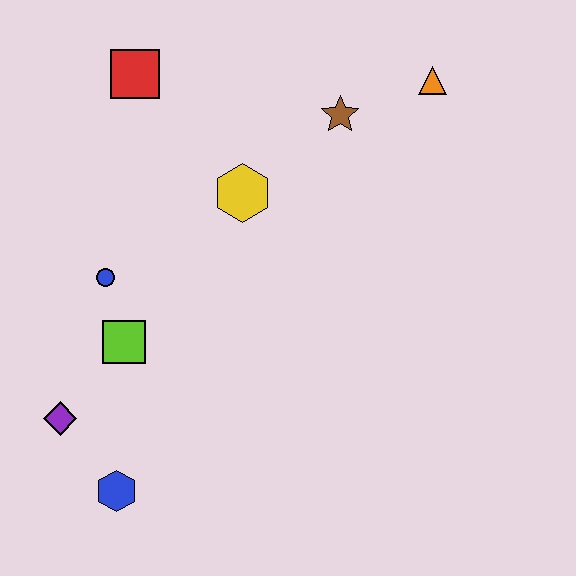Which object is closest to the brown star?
The orange triangle is closest to the brown star.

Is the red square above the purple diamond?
Yes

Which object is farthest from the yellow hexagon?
The blue hexagon is farthest from the yellow hexagon.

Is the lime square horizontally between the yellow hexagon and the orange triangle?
No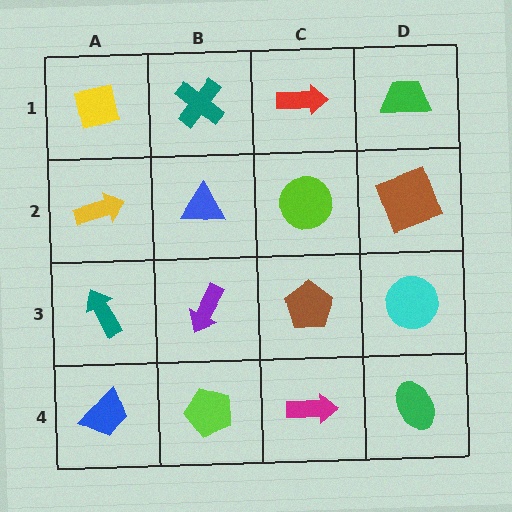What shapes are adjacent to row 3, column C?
A lime circle (row 2, column C), a magenta arrow (row 4, column C), a purple arrow (row 3, column B), a cyan circle (row 3, column D).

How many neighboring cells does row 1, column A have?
2.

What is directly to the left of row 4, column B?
A blue trapezoid.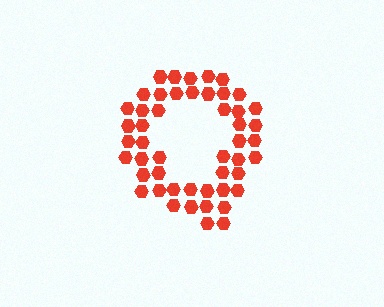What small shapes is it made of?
It is made of small hexagons.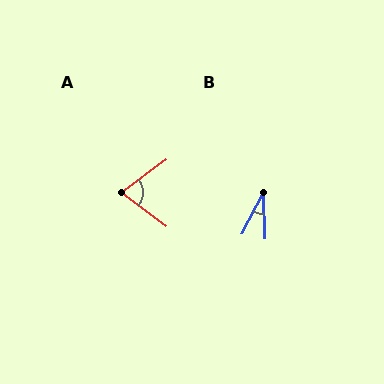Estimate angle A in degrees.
Approximately 73 degrees.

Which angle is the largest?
A, at approximately 73 degrees.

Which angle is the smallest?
B, at approximately 29 degrees.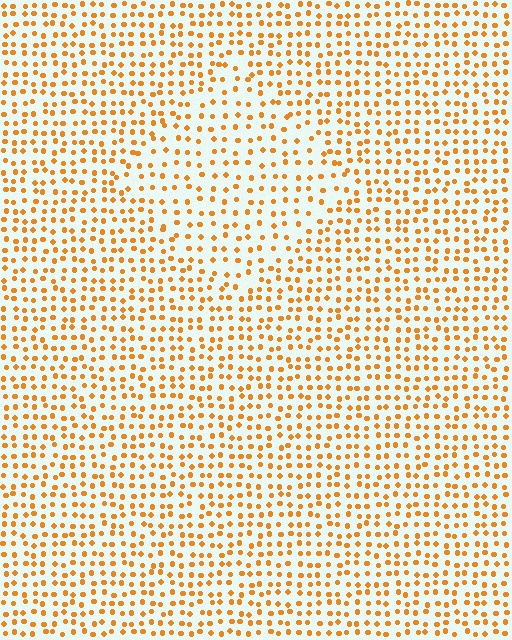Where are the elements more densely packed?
The elements are more densely packed outside the diamond boundary.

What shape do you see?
I see a diamond.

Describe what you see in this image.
The image contains small orange elements arranged at two different densities. A diamond-shaped region is visible where the elements are less densely packed than the surrounding area.